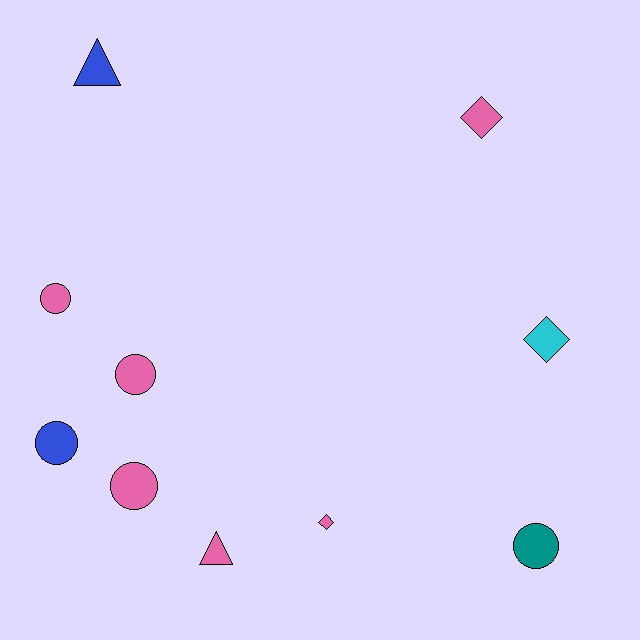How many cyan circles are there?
There are no cyan circles.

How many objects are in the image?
There are 10 objects.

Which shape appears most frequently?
Circle, with 5 objects.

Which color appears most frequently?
Pink, with 6 objects.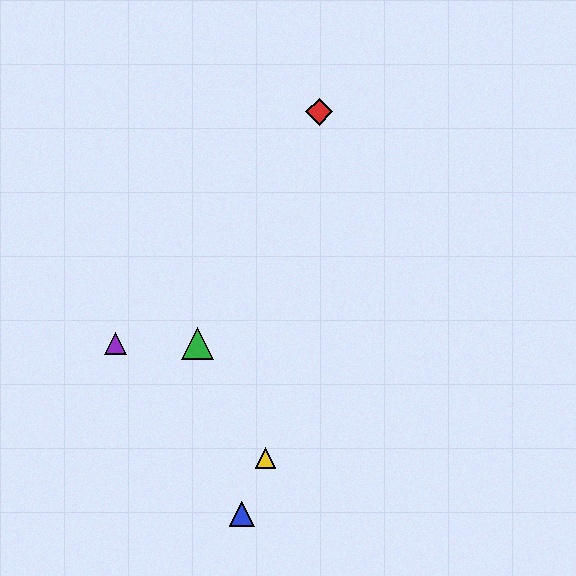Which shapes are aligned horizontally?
The green triangle, the purple triangle are aligned horizontally.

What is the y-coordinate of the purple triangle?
The purple triangle is at y≈343.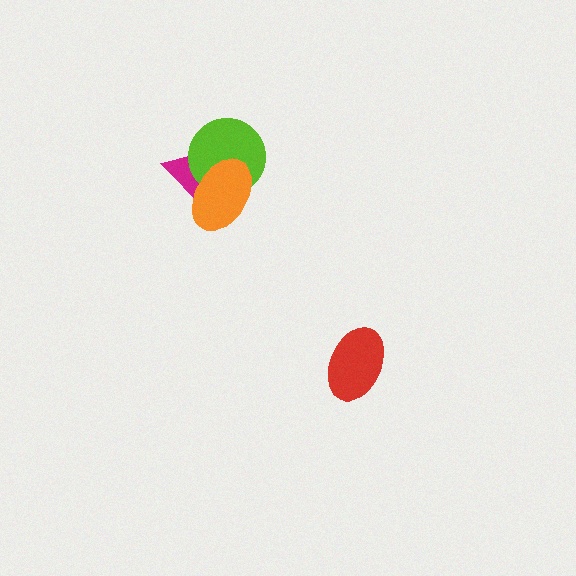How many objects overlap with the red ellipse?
0 objects overlap with the red ellipse.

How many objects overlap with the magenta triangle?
2 objects overlap with the magenta triangle.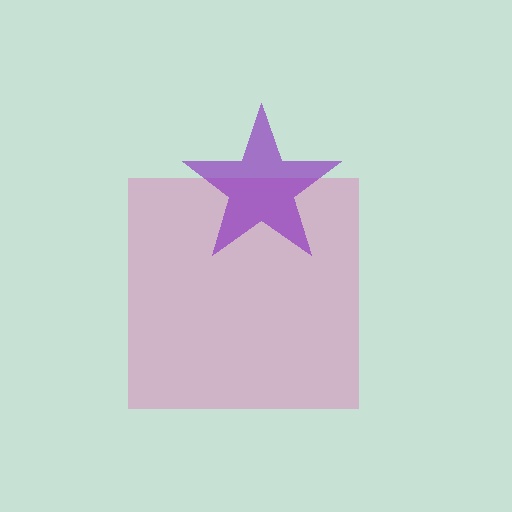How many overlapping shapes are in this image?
There are 2 overlapping shapes in the image.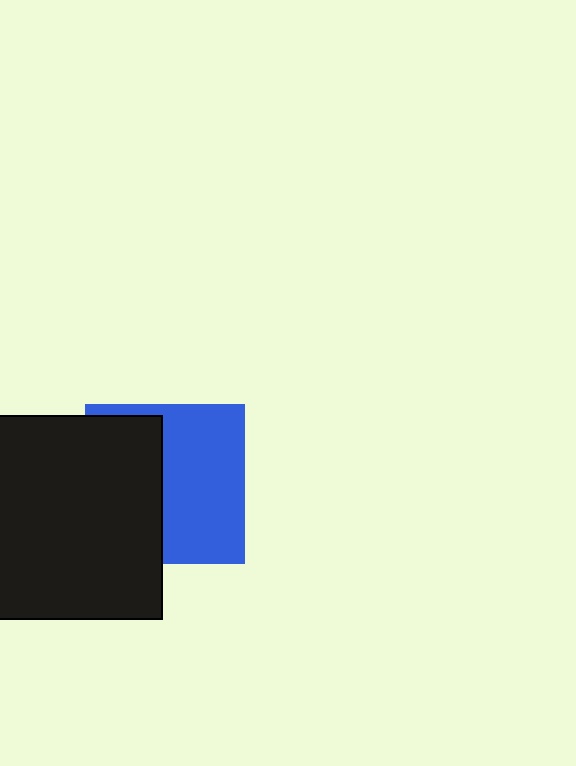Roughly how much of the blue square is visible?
About half of it is visible (roughly 55%).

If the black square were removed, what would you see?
You would see the complete blue square.